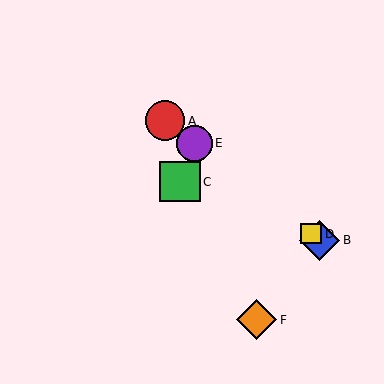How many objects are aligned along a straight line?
4 objects (A, B, D, E) are aligned along a straight line.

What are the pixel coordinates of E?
Object E is at (194, 143).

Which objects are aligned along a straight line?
Objects A, B, D, E are aligned along a straight line.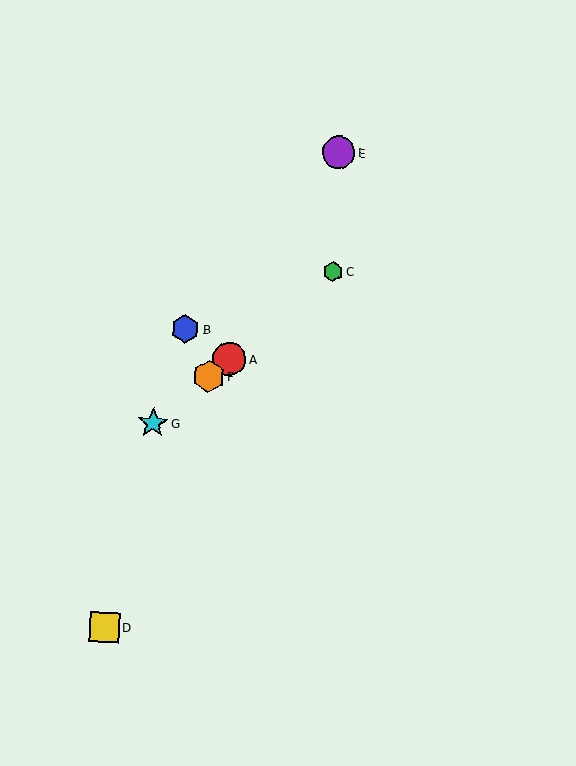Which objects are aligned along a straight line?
Objects A, C, F, G are aligned along a straight line.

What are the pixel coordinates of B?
Object B is at (185, 329).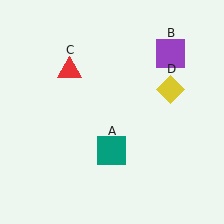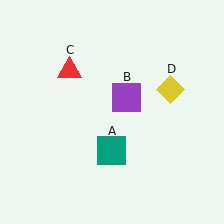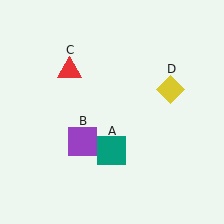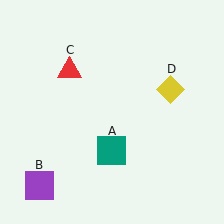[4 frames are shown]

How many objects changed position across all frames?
1 object changed position: purple square (object B).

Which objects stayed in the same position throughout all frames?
Teal square (object A) and red triangle (object C) and yellow diamond (object D) remained stationary.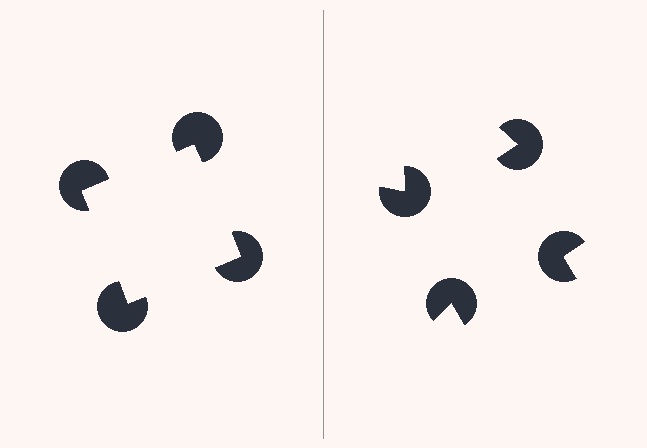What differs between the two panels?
The pac-man discs are positioned identically on both sides; only the wedge orientations differ. On the left they align to a square; on the right they are misaligned.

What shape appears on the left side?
An illusory square.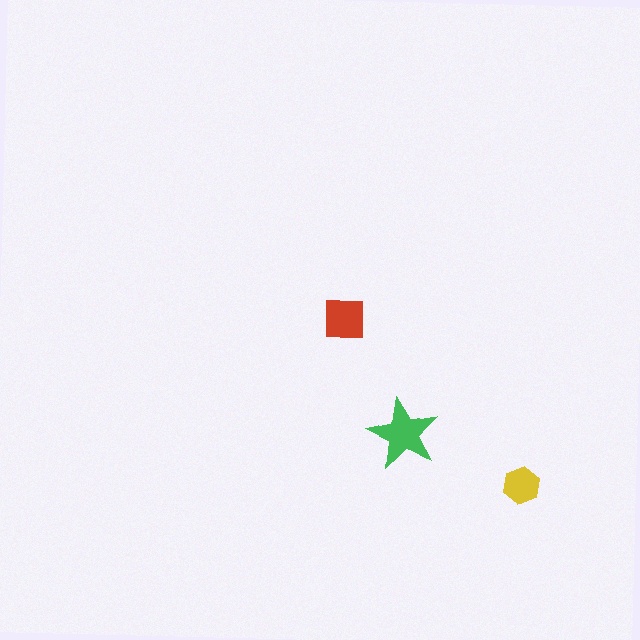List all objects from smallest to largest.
The yellow hexagon, the red square, the green star.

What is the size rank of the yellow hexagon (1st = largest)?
3rd.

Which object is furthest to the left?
The red square is leftmost.